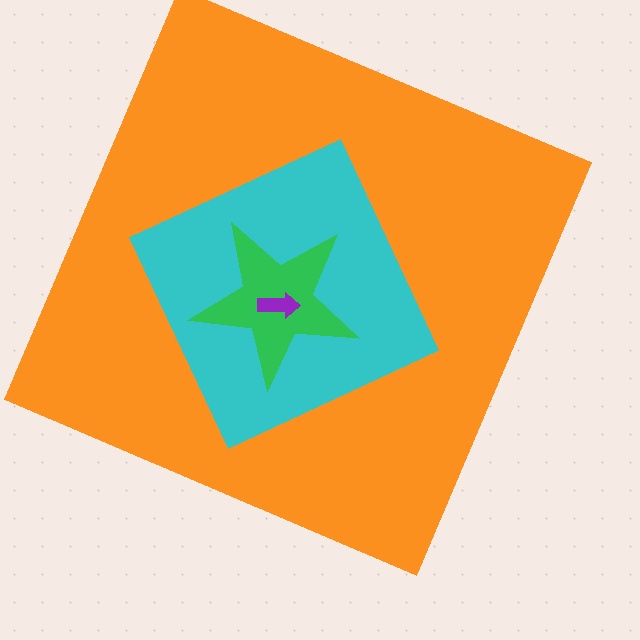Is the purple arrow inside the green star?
Yes.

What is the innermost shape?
The purple arrow.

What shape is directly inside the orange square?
The cyan diamond.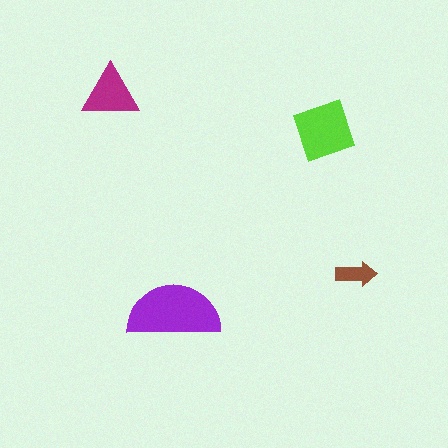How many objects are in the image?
There are 4 objects in the image.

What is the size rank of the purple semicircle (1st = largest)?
1st.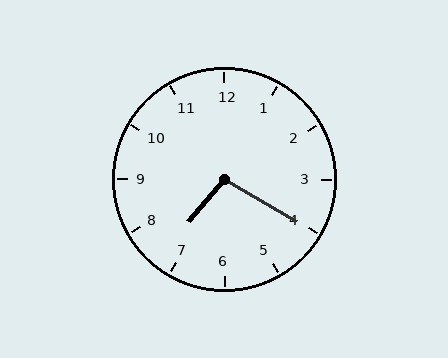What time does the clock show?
7:20.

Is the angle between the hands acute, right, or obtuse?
It is obtuse.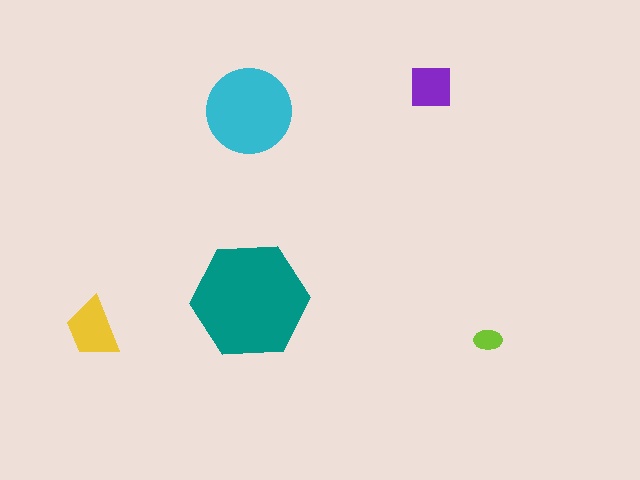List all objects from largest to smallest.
The teal hexagon, the cyan circle, the yellow trapezoid, the purple square, the lime ellipse.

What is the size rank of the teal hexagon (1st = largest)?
1st.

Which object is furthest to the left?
The yellow trapezoid is leftmost.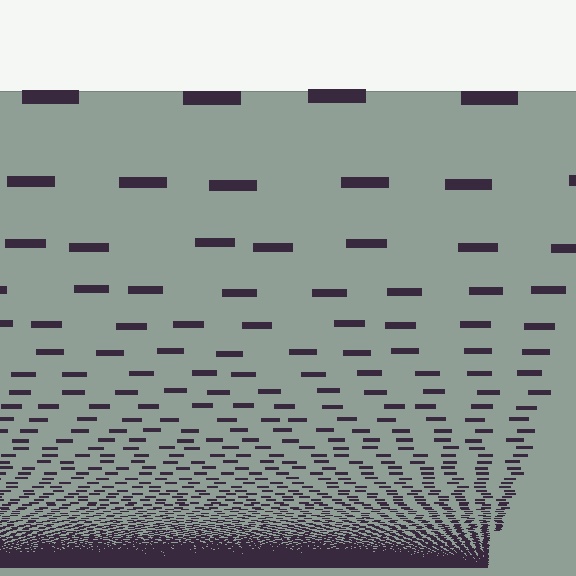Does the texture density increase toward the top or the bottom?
Density increases toward the bottom.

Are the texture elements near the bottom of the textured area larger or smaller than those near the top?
Smaller. The gradient is inverted — elements near the bottom are smaller and denser.